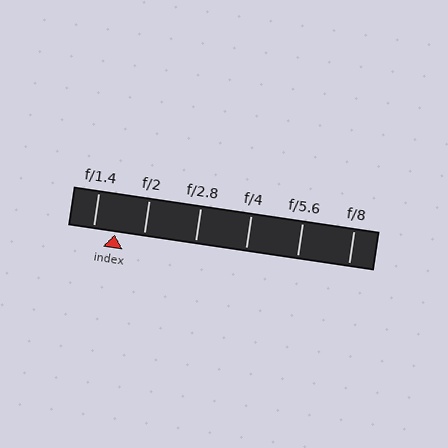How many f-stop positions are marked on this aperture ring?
There are 6 f-stop positions marked.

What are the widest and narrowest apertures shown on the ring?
The widest aperture shown is f/1.4 and the narrowest is f/8.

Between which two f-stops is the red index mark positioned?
The index mark is between f/1.4 and f/2.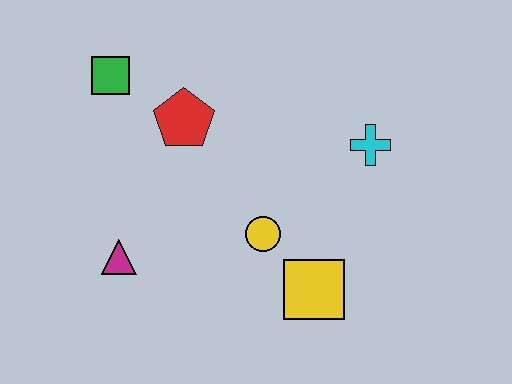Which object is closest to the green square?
The red pentagon is closest to the green square.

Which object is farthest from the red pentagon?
The yellow square is farthest from the red pentagon.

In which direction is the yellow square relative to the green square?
The yellow square is below the green square.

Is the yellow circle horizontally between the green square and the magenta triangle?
No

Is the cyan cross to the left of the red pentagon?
No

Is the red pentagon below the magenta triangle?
No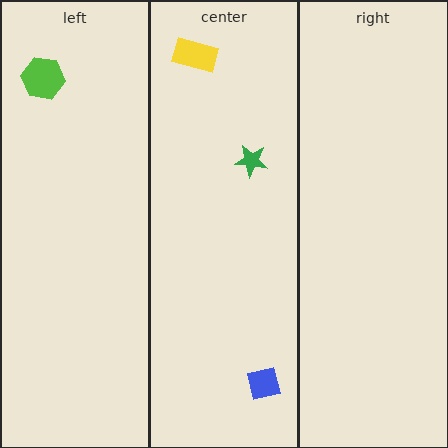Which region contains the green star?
The center region.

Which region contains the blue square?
The center region.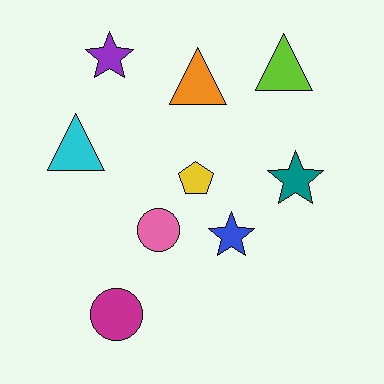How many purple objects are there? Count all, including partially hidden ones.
There is 1 purple object.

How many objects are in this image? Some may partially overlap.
There are 9 objects.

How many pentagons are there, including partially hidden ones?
There is 1 pentagon.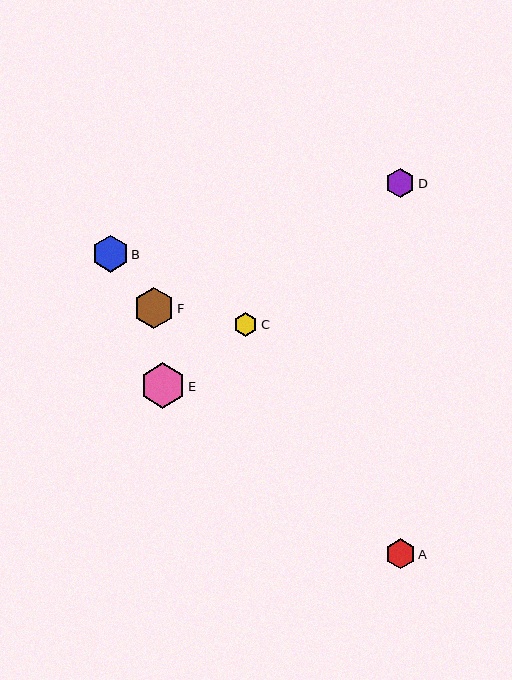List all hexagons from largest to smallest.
From largest to smallest: E, F, B, A, D, C.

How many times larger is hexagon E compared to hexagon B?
Hexagon E is approximately 1.2 times the size of hexagon B.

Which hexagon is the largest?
Hexagon E is the largest with a size of approximately 45 pixels.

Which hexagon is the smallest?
Hexagon C is the smallest with a size of approximately 24 pixels.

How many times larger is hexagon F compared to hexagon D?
Hexagon F is approximately 1.4 times the size of hexagon D.